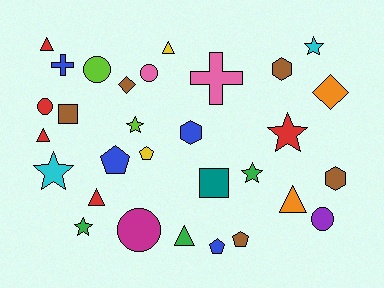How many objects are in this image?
There are 30 objects.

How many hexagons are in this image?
There are 3 hexagons.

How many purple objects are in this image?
There is 1 purple object.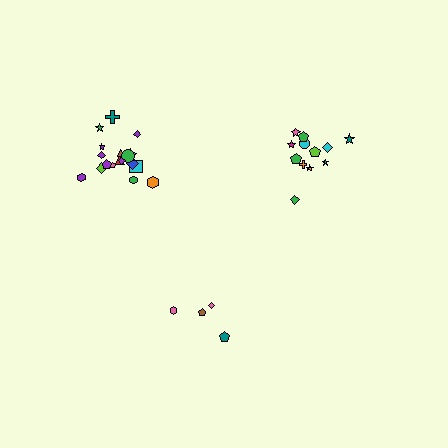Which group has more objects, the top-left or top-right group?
The top-left group.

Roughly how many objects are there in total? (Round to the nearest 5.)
Roughly 35 objects in total.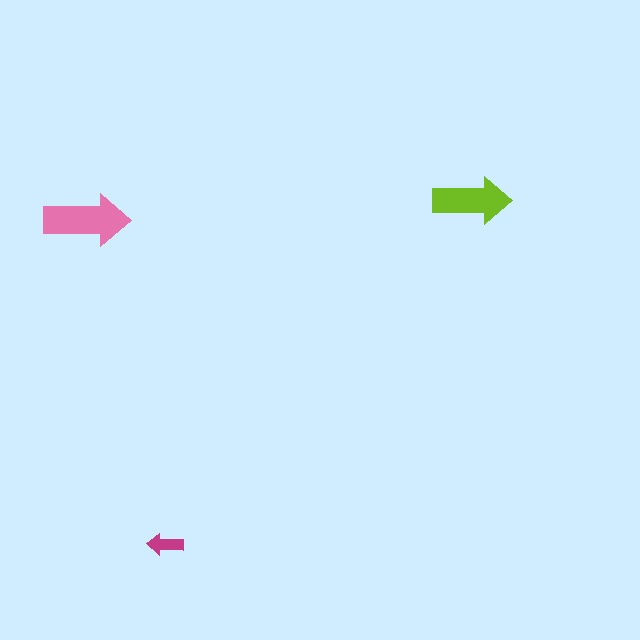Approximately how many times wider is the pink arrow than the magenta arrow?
About 2.5 times wider.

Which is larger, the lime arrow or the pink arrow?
The pink one.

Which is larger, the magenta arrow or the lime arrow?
The lime one.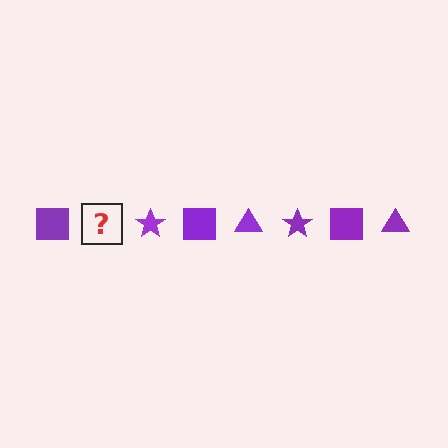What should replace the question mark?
The question mark should be replaced with a purple triangle.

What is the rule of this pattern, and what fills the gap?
The rule is that the pattern cycles through square, triangle, star shapes in purple. The gap should be filled with a purple triangle.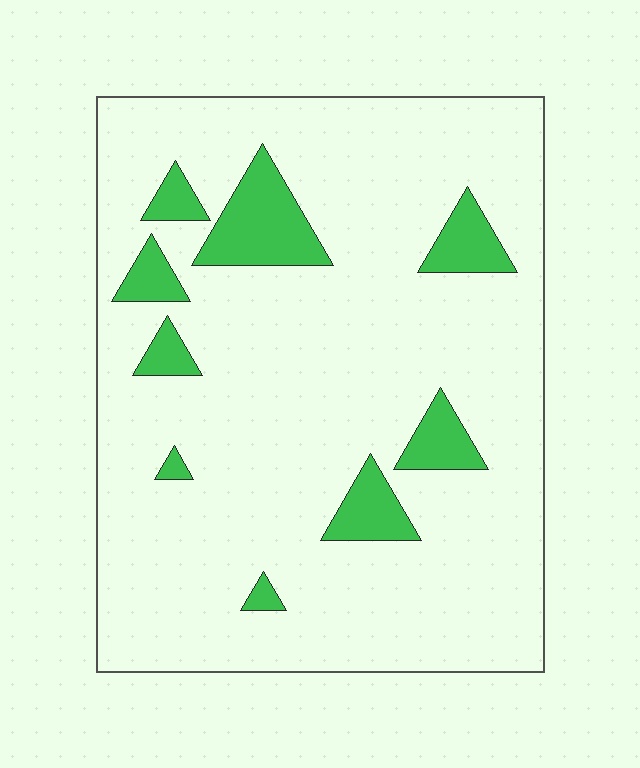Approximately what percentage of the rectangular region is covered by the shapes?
Approximately 10%.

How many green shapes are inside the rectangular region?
9.